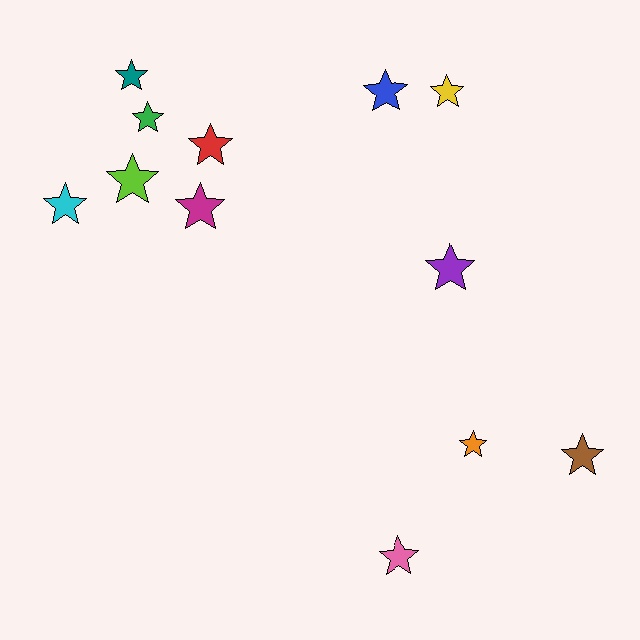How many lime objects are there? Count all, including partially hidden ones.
There is 1 lime object.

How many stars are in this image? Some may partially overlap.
There are 12 stars.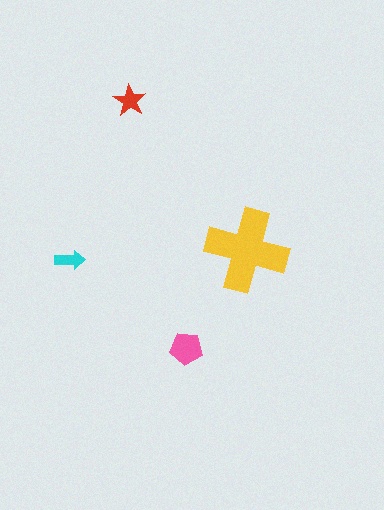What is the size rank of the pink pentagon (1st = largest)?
2nd.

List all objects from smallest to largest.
The cyan arrow, the red star, the pink pentagon, the yellow cross.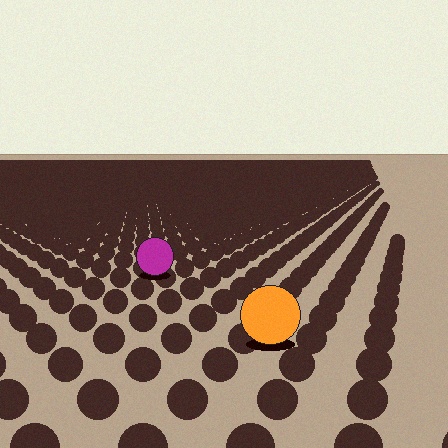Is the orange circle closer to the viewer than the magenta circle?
Yes. The orange circle is closer — you can tell from the texture gradient: the ground texture is coarser near it.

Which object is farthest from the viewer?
The magenta circle is farthest from the viewer. It appears smaller and the ground texture around it is denser.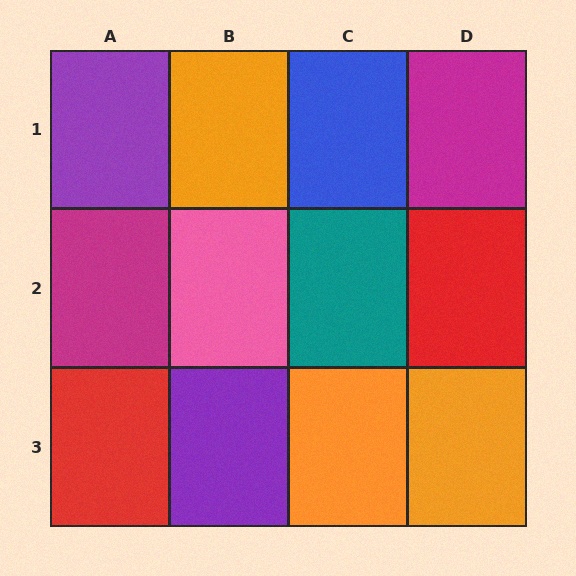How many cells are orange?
3 cells are orange.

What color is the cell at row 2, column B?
Pink.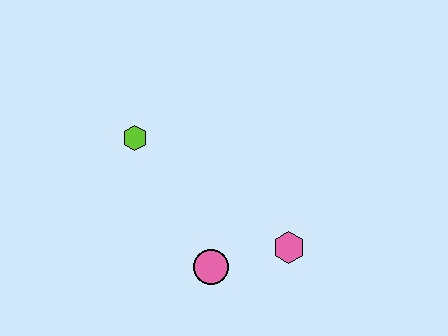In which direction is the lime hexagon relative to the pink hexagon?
The lime hexagon is to the left of the pink hexagon.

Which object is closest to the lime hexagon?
The pink circle is closest to the lime hexagon.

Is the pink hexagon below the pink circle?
No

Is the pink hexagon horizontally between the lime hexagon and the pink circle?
No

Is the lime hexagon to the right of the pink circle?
No